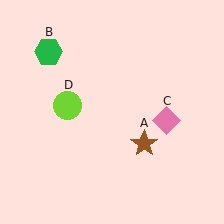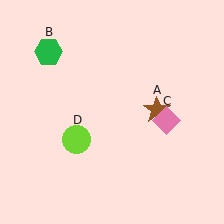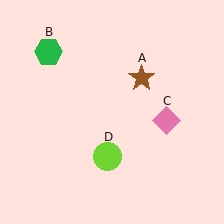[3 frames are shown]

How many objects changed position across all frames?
2 objects changed position: brown star (object A), lime circle (object D).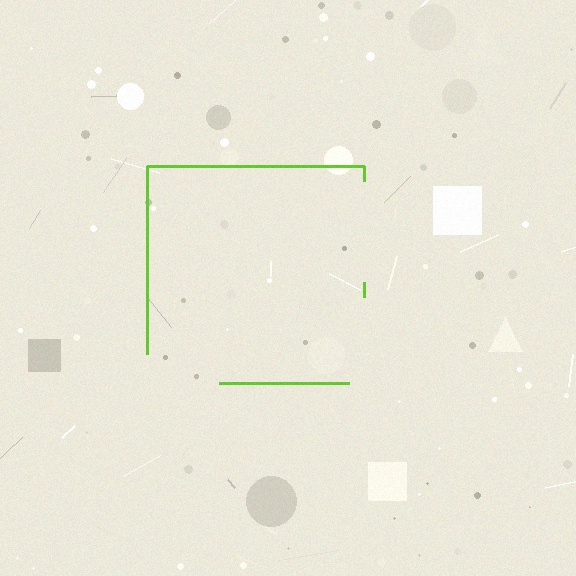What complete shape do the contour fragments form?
The contour fragments form a square.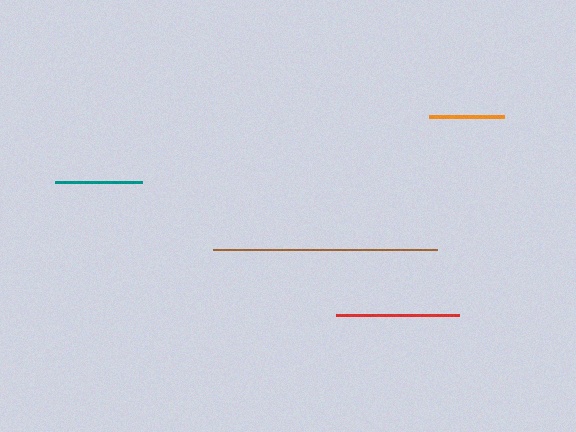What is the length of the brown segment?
The brown segment is approximately 225 pixels long.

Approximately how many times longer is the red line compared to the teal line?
The red line is approximately 1.4 times the length of the teal line.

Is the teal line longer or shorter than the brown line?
The brown line is longer than the teal line.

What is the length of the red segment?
The red segment is approximately 123 pixels long.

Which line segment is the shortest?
The orange line is the shortest at approximately 74 pixels.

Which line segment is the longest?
The brown line is the longest at approximately 225 pixels.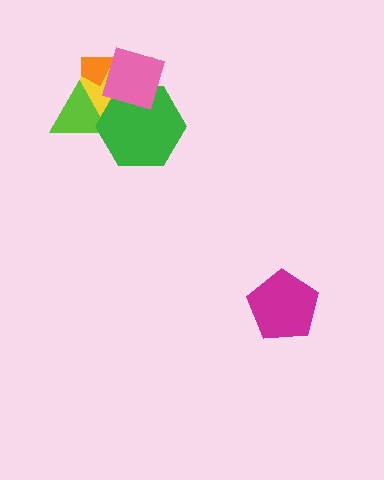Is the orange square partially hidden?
Yes, it is partially covered by another shape.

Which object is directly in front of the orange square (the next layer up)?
The yellow cross is directly in front of the orange square.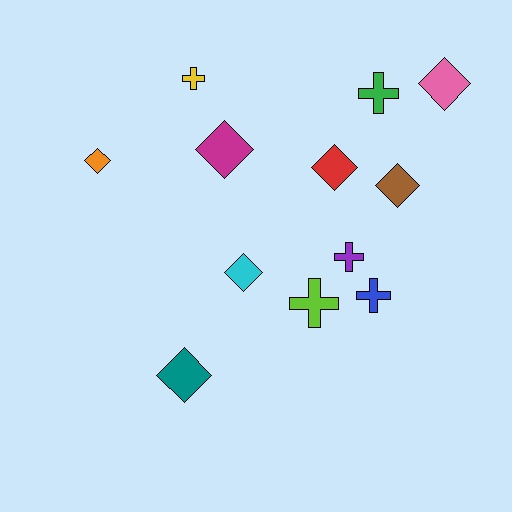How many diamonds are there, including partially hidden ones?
There are 7 diamonds.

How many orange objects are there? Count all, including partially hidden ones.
There is 1 orange object.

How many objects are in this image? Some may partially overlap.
There are 12 objects.